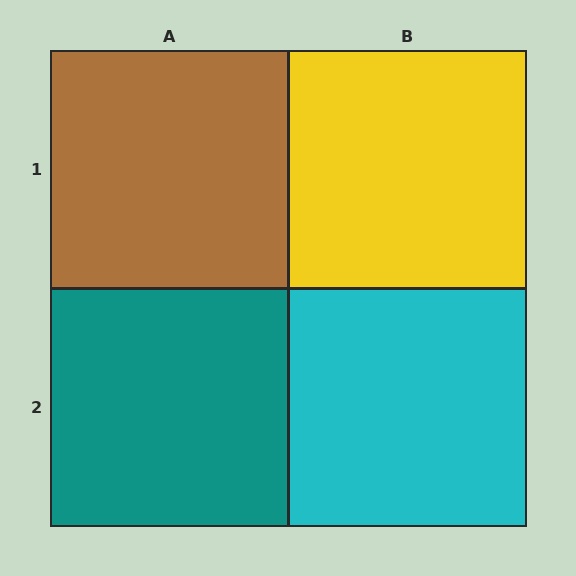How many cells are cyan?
1 cell is cyan.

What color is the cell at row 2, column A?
Teal.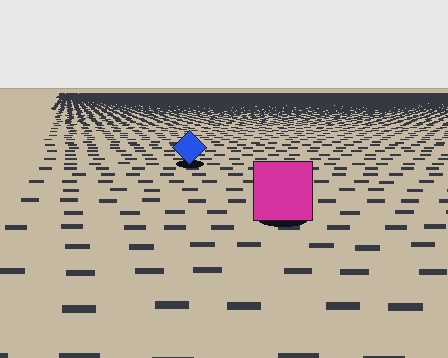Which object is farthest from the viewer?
The blue diamond is farthest from the viewer. It appears smaller and the ground texture around it is denser.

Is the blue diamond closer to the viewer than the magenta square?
No. The magenta square is closer — you can tell from the texture gradient: the ground texture is coarser near it.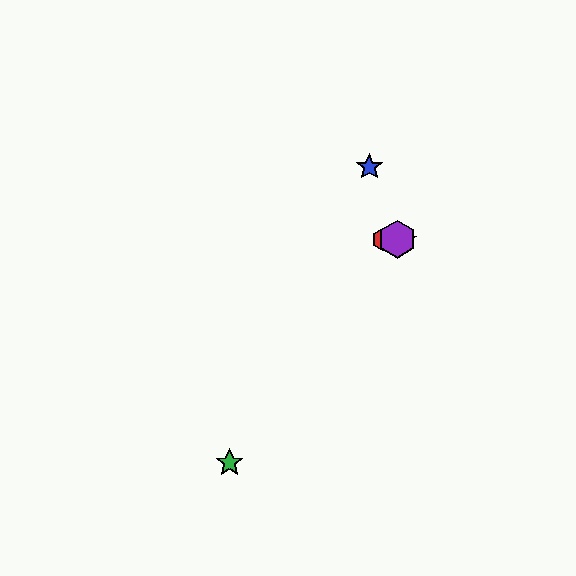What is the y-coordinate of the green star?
The green star is at y≈463.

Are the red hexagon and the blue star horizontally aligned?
No, the red hexagon is at y≈239 and the blue star is at y≈167.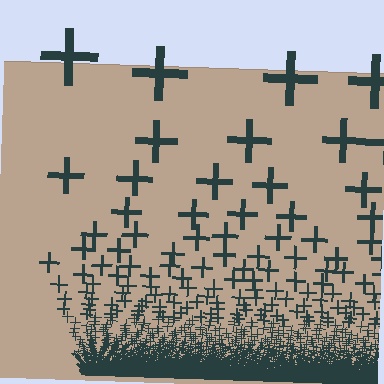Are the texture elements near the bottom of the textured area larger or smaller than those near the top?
Smaller. The gradient is inverted — elements near the bottom are smaller and denser.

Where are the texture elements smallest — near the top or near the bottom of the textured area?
Near the bottom.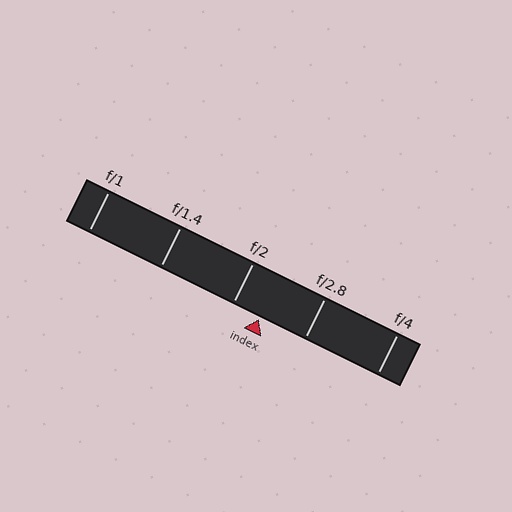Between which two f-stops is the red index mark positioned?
The index mark is between f/2 and f/2.8.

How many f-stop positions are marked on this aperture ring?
There are 5 f-stop positions marked.